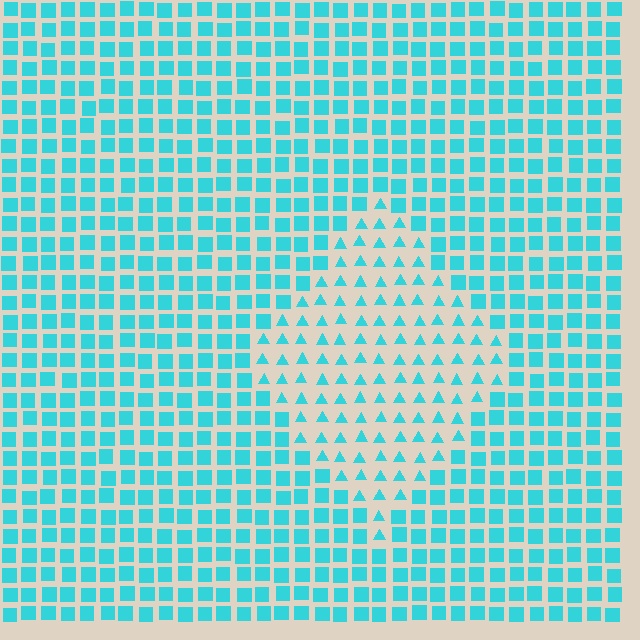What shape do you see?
I see a diamond.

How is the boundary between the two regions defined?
The boundary is defined by a change in element shape: triangles inside vs. squares outside. All elements share the same color and spacing.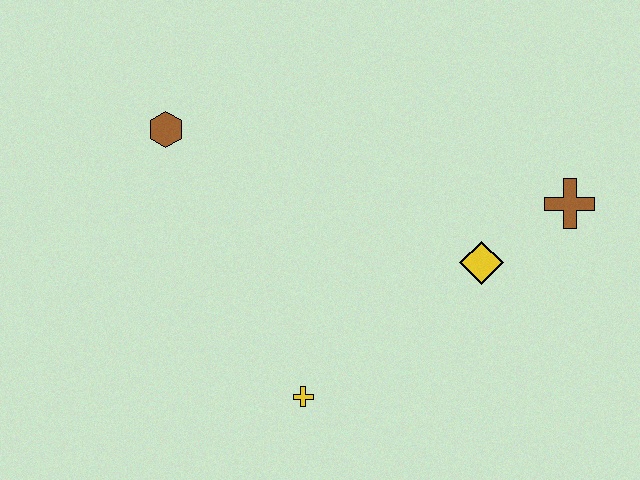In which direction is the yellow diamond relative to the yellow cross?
The yellow diamond is to the right of the yellow cross.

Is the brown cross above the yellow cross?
Yes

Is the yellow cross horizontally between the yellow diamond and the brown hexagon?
Yes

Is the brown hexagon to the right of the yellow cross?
No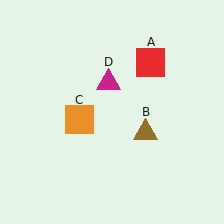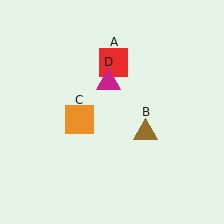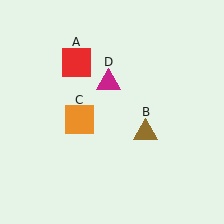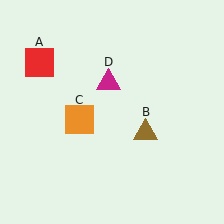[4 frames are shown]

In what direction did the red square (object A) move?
The red square (object A) moved left.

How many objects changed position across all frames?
1 object changed position: red square (object A).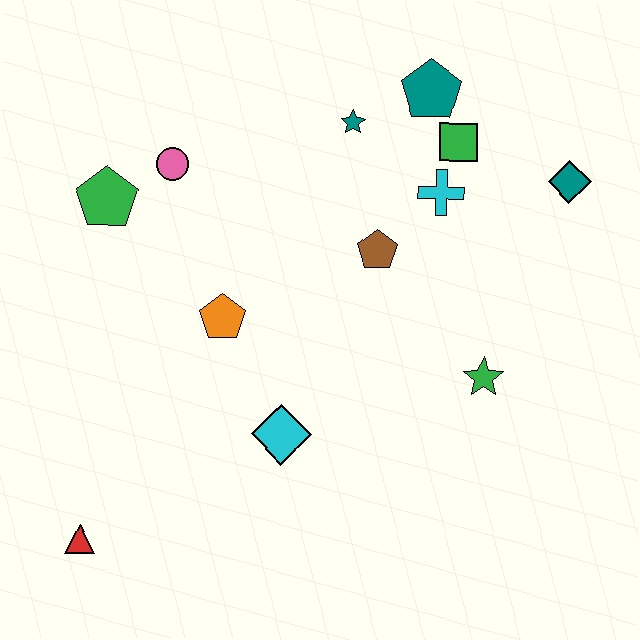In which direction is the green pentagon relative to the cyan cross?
The green pentagon is to the left of the cyan cross.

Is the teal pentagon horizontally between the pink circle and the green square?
Yes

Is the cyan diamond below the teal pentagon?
Yes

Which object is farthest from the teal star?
The red triangle is farthest from the teal star.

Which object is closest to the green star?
The brown pentagon is closest to the green star.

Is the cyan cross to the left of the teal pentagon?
No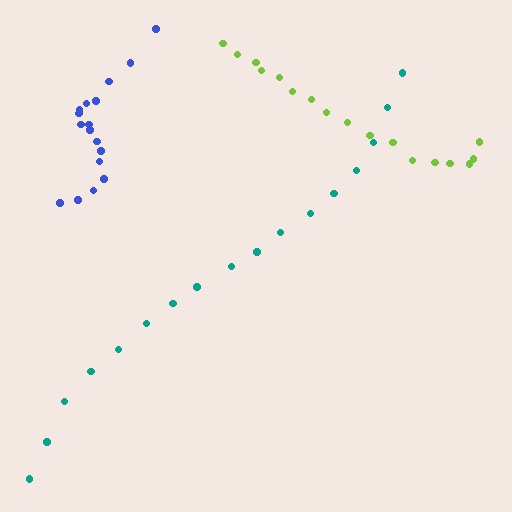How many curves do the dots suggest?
There are 3 distinct paths.